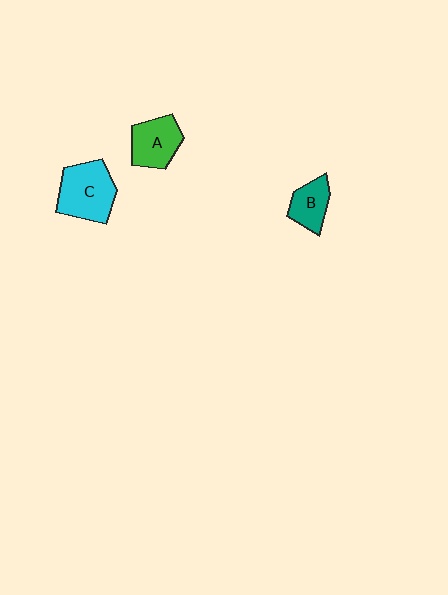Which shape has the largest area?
Shape C (cyan).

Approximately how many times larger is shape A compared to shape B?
Approximately 1.3 times.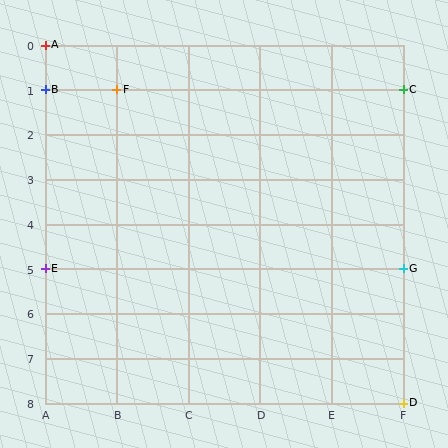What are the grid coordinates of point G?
Point G is at grid coordinates (F, 5).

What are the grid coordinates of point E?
Point E is at grid coordinates (A, 5).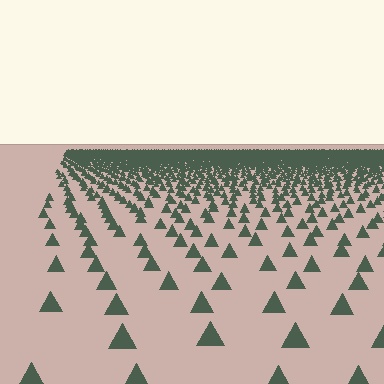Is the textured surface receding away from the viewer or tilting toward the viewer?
The surface is receding away from the viewer. Texture elements get smaller and denser toward the top.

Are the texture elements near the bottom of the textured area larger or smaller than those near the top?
Larger. Near the bottom, elements are closer to the viewer and appear at a bigger on-screen size.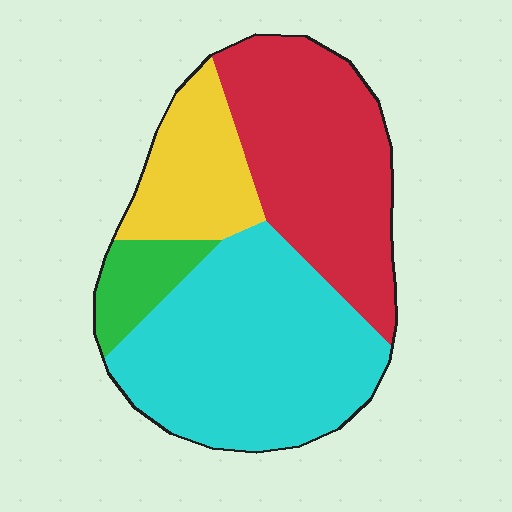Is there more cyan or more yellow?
Cyan.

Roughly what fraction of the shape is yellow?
Yellow covers around 15% of the shape.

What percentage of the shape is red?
Red covers 34% of the shape.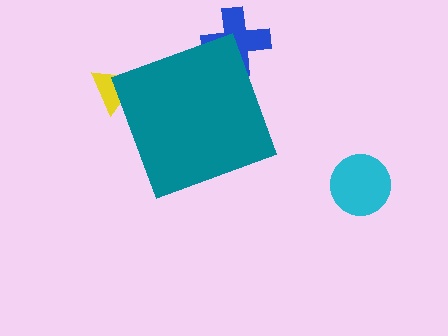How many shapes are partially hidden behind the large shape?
2 shapes are partially hidden.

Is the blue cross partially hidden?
Yes, the blue cross is partially hidden behind the teal diamond.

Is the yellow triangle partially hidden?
Yes, the yellow triangle is partially hidden behind the teal diamond.